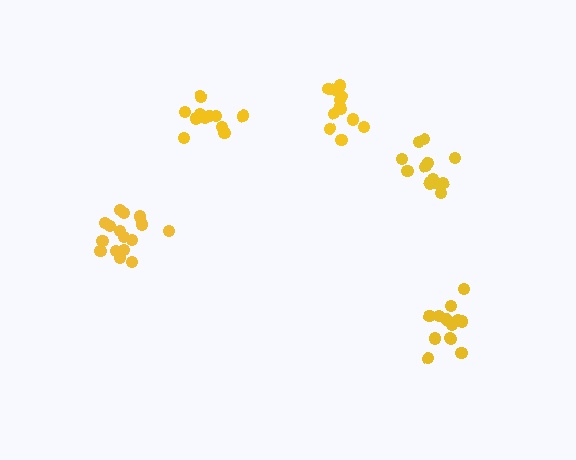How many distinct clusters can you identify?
There are 5 distinct clusters.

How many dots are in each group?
Group 1: 13 dots, Group 2: 11 dots, Group 3: 16 dots, Group 4: 12 dots, Group 5: 14 dots (66 total).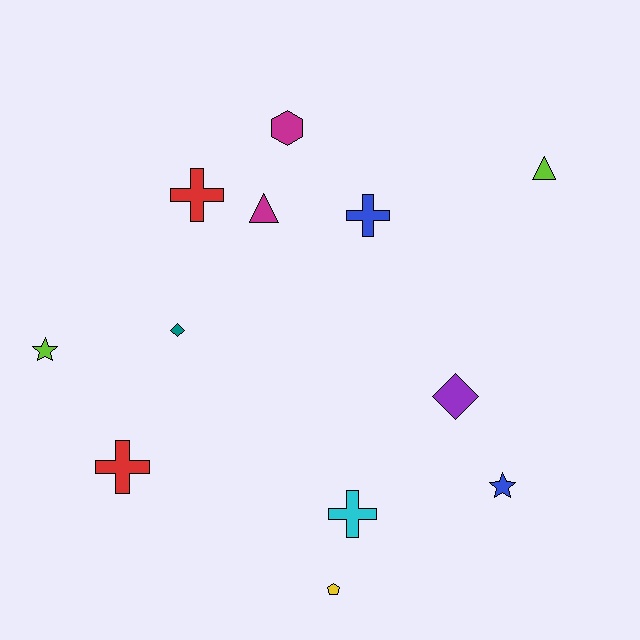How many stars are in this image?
There are 2 stars.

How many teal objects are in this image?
There is 1 teal object.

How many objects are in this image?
There are 12 objects.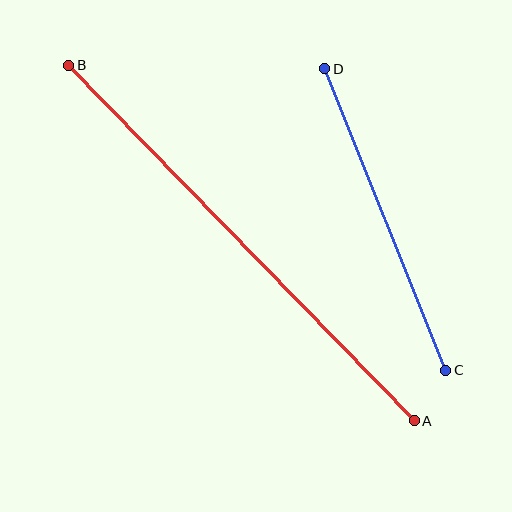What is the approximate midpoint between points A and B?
The midpoint is at approximately (242, 243) pixels.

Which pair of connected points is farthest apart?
Points A and B are farthest apart.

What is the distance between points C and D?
The distance is approximately 325 pixels.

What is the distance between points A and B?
The distance is approximately 496 pixels.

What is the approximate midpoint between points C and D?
The midpoint is at approximately (385, 220) pixels.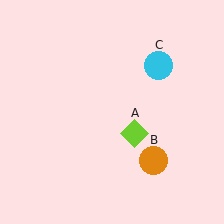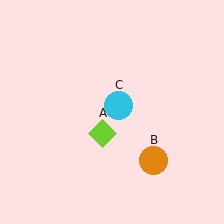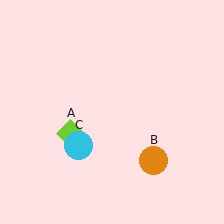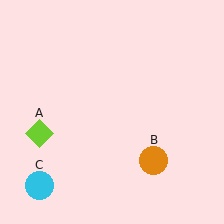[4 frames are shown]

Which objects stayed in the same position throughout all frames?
Orange circle (object B) remained stationary.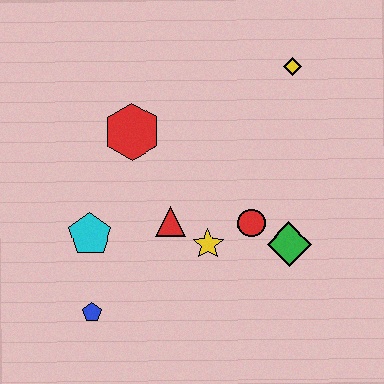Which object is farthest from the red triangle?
The yellow diamond is farthest from the red triangle.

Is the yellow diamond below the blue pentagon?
No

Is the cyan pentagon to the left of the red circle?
Yes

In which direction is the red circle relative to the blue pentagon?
The red circle is to the right of the blue pentagon.